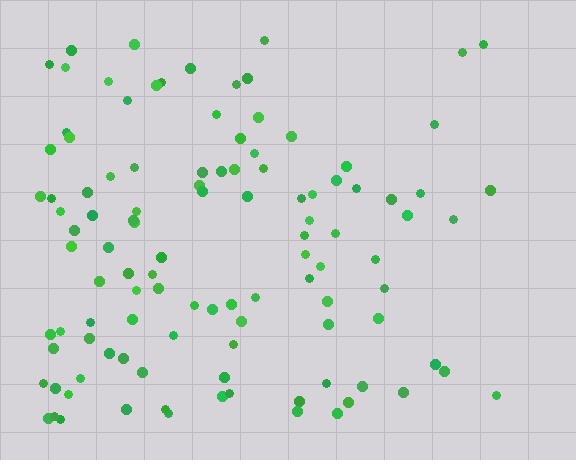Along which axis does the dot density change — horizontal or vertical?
Horizontal.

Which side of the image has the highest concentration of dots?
The left.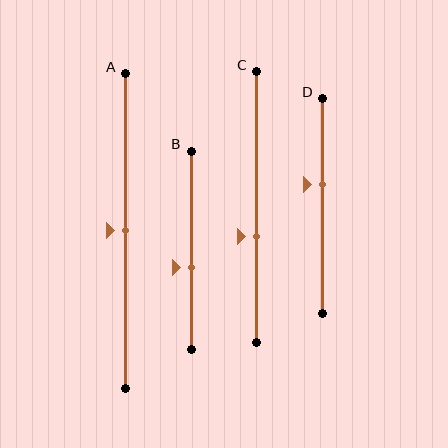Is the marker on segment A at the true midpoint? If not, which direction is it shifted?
Yes, the marker on segment A is at the true midpoint.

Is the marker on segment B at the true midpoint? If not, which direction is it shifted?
No, the marker on segment B is shifted downward by about 9% of the segment length.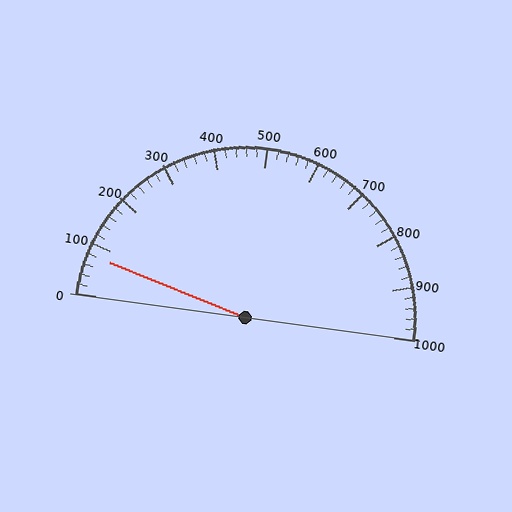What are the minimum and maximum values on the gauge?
The gauge ranges from 0 to 1000.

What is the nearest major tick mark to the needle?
The nearest major tick mark is 100.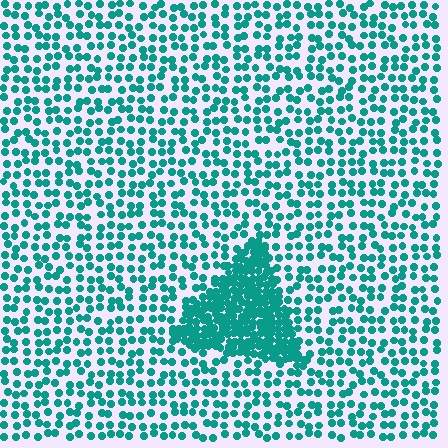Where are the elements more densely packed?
The elements are more densely packed inside the triangle boundary.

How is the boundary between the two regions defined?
The boundary is defined by a change in element density (approximately 2.8x ratio). All elements are the same color, size, and shape.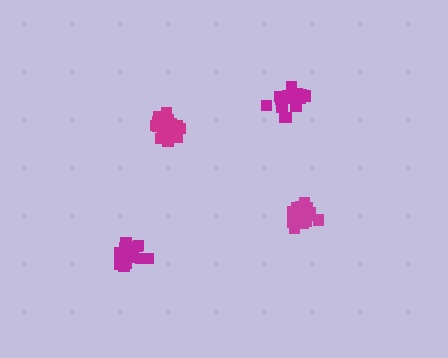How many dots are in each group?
Group 1: 15 dots, Group 2: 19 dots, Group 3: 17 dots, Group 4: 17 dots (68 total).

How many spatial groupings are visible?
There are 4 spatial groupings.